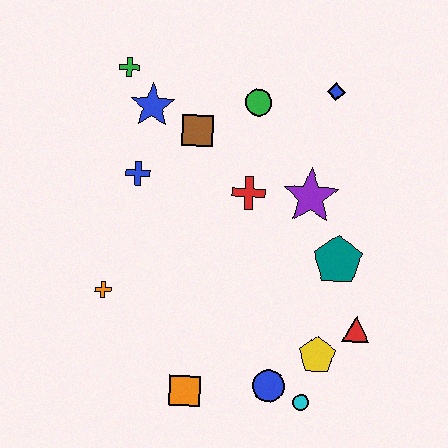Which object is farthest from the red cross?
The cyan circle is farthest from the red cross.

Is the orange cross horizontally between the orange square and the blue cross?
No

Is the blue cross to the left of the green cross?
No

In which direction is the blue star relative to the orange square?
The blue star is above the orange square.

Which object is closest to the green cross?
The blue star is closest to the green cross.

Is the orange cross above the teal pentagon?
No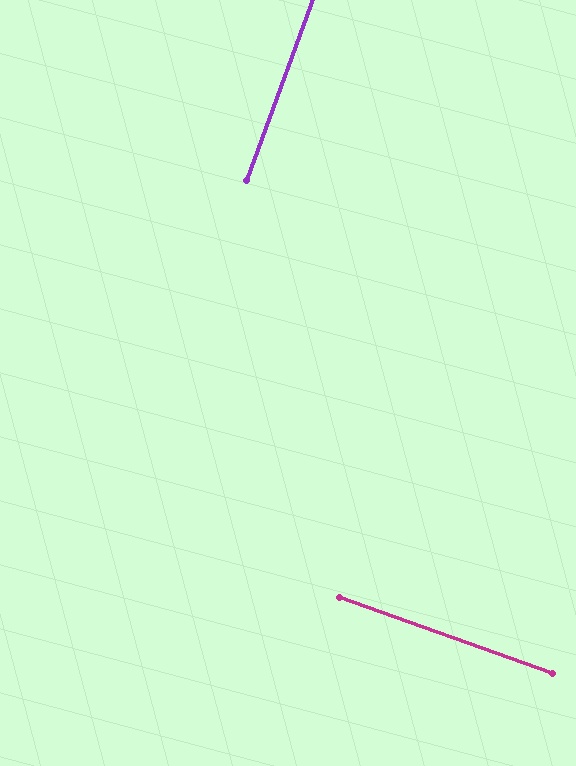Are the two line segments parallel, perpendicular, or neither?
Perpendicular — they meet at approximately 89°.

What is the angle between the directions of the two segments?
Approximately 89 degrees.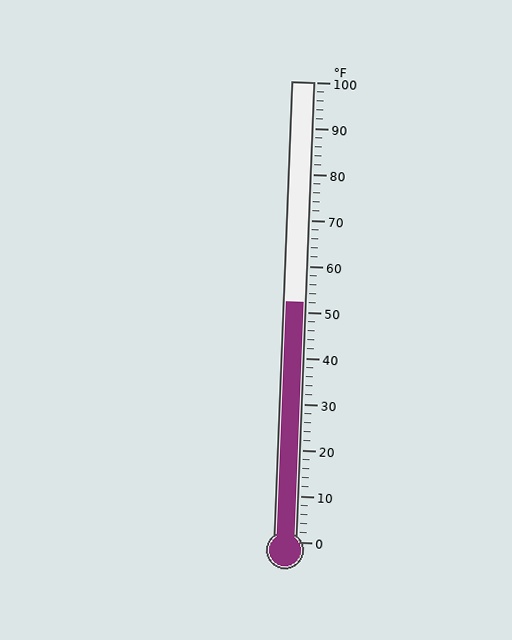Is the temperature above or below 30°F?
The temperature is above 30°F.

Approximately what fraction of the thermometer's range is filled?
The thermometer is filled to approximately 50% of its range.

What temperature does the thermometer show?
The thermometer shows approximately 52°F.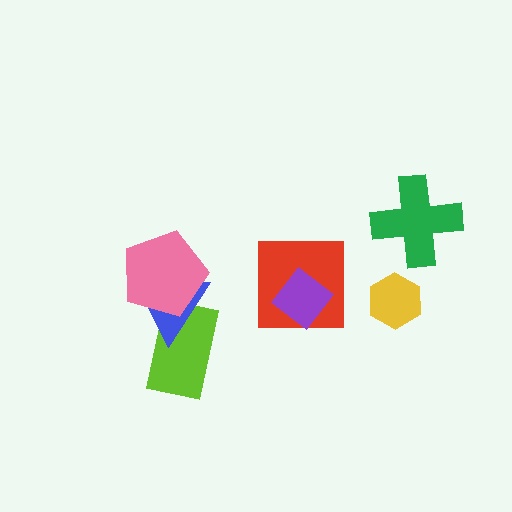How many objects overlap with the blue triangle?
2 objects overlap with the blue triangle.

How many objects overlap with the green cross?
0 objects overlap with the green cross.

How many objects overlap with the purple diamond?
1 object overlaps with the purple diamond.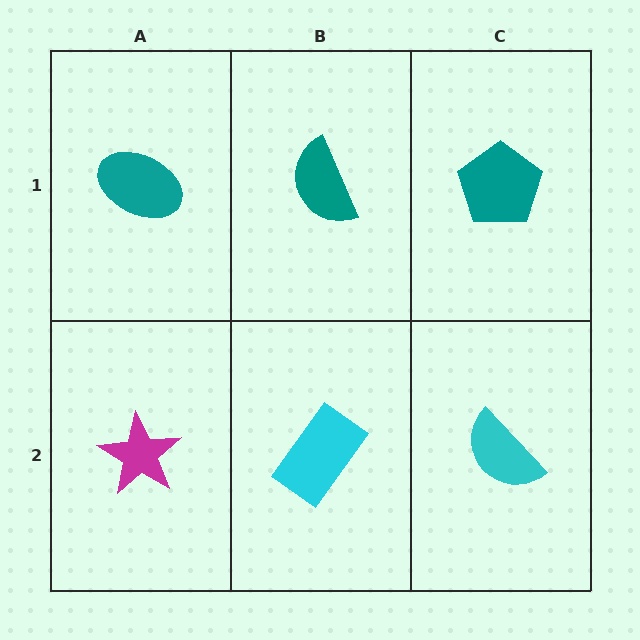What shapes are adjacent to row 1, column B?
A cyan rectangle (row 2, column B), a teal ellipse (row 1, column A), a teal pentagon (row 1, column C).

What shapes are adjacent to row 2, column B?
A teal semicircle (row 1, column B), a magenta star (row 2, column A), a cyan semicircle (row 2, column C).